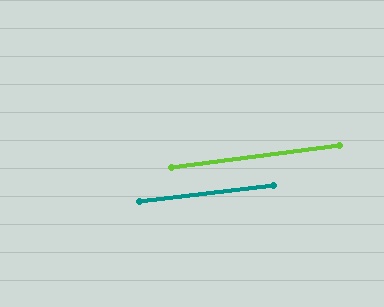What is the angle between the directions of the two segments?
Approximately 1 degree.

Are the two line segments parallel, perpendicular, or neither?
Parallel — their directions differ by only 0.9°.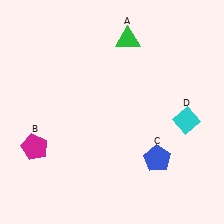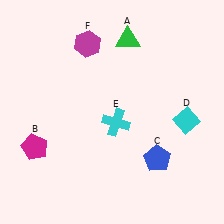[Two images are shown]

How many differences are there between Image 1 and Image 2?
There are 2 differences between the two images.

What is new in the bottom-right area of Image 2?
A cyan cross (E) was added in the bottom-right area of Image 2.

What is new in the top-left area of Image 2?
A magenta hexagon (F) was added in the top-left area of Image 2.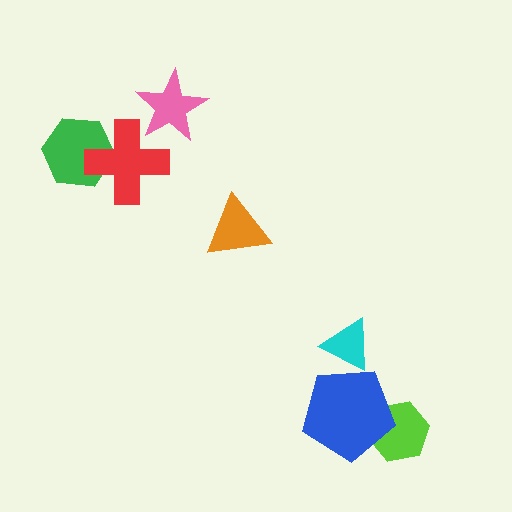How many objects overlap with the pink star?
1 object overlaps with the pink star.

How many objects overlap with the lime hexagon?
1 object overlaps with the lime hexagon.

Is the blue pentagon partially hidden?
Yes, it is partially covered by another shape.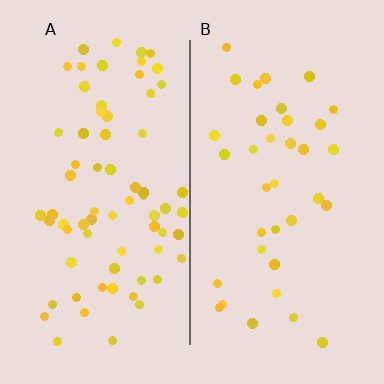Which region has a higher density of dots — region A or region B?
A (the left).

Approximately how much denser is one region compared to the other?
Approximately 1.9× — region A over region B.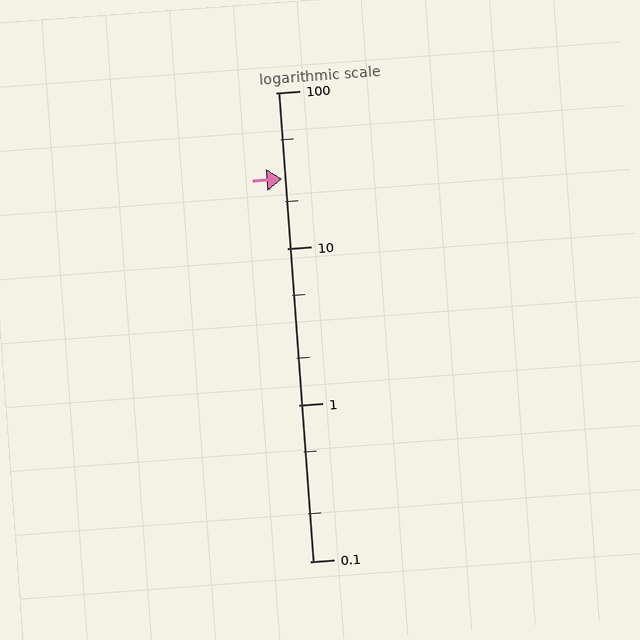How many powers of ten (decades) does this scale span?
The scale spans 3 decades, from 0.1 to 100.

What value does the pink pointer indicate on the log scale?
The pointer indicates approximately 28.